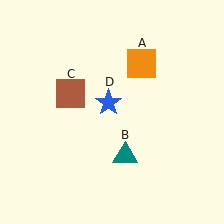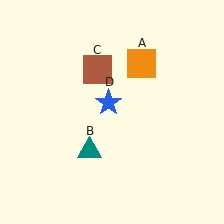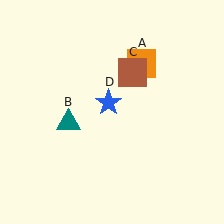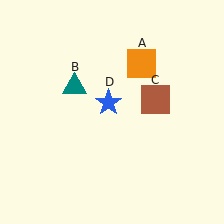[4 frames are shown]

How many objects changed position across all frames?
2 objects changed position: teal triangle (object B), brown square (object C).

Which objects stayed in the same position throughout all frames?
Orange square (object A) and blue star (object D) remained stationary.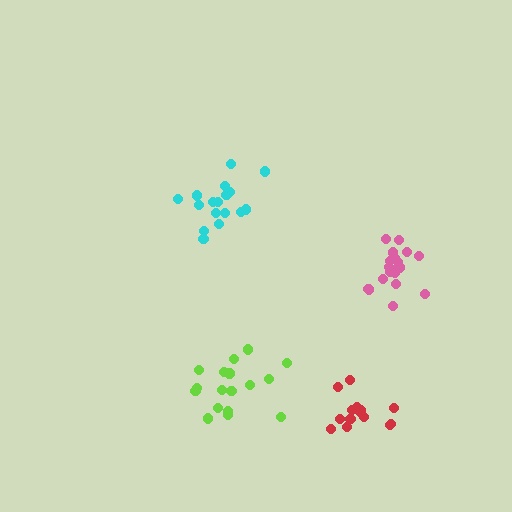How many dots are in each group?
Group 1: 14 dots, Group 2: 17 dots, Group 3: 18 dots, Group 4: 17 dots (66 total).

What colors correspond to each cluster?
The clusters are colored: red, lime, pink, cyan.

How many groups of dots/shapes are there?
There are 4 groups.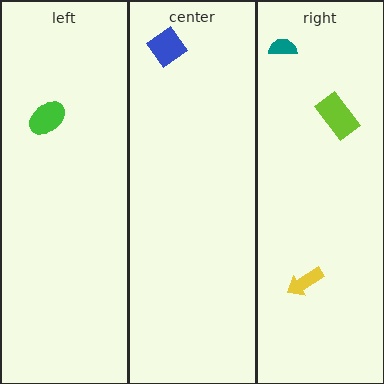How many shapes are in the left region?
1.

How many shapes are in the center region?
1.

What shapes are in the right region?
The yellow arrow, the lime rectangle, the teal semicircle.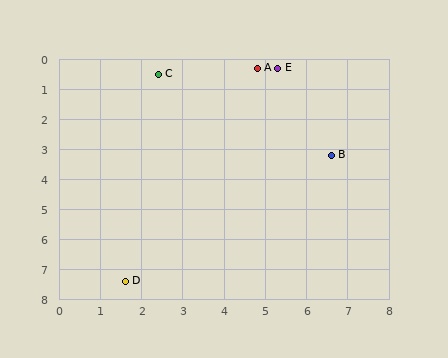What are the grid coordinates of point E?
Point E is at approximately (5.3, 0.3).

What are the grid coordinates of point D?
Point D is at approximately (1.6, 7.4).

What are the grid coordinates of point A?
Point A is at approximately (4.8, 0.3).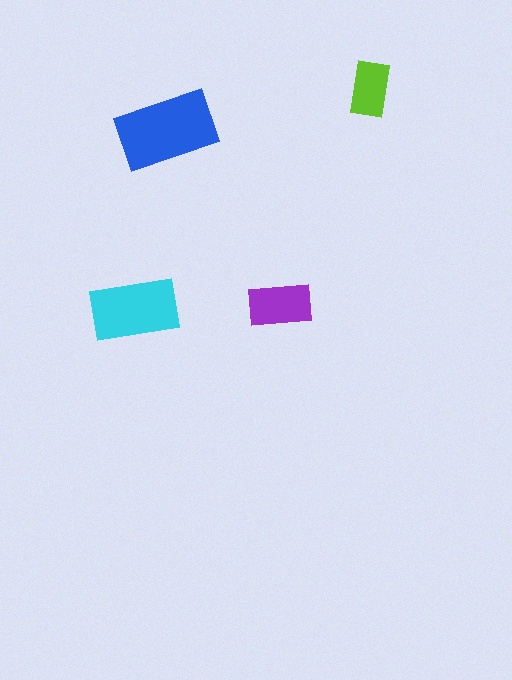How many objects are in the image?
There are 4 objects in the image.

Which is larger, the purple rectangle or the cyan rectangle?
The cyan one.